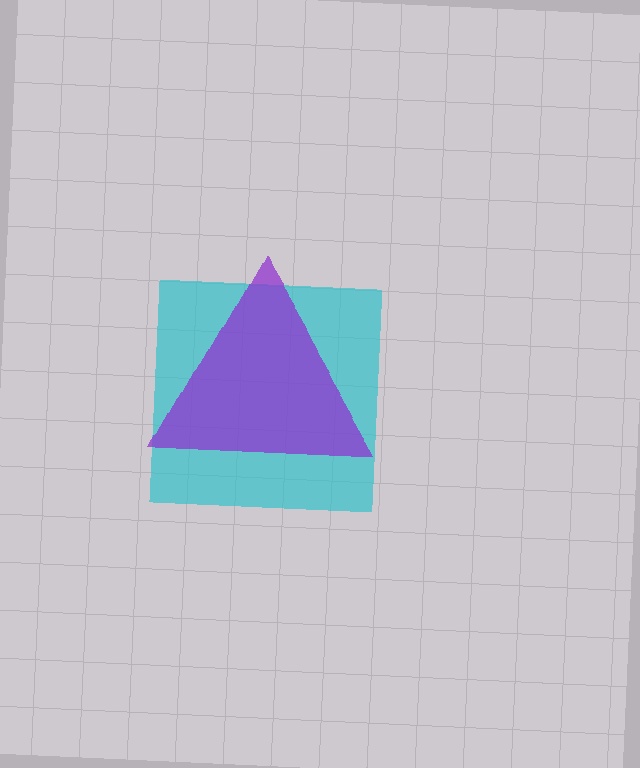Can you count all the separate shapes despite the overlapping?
Yes, there are 2 separate shapes.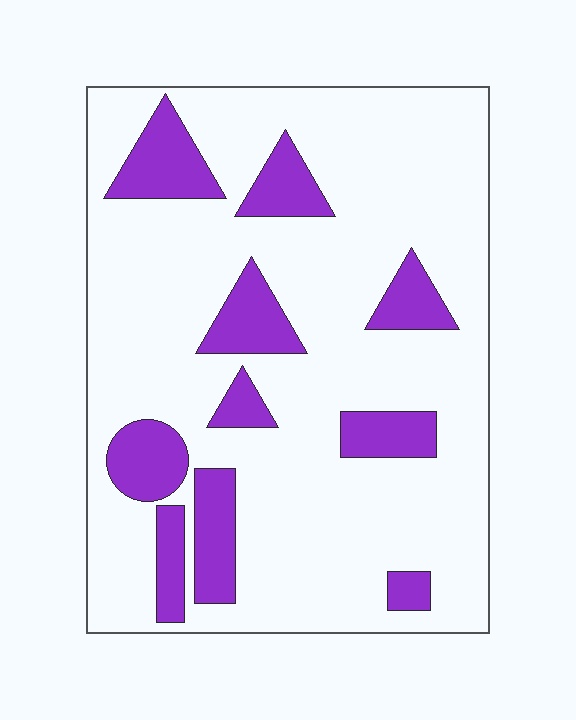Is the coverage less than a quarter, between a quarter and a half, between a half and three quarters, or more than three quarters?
Less than a quarter.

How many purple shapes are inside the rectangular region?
10.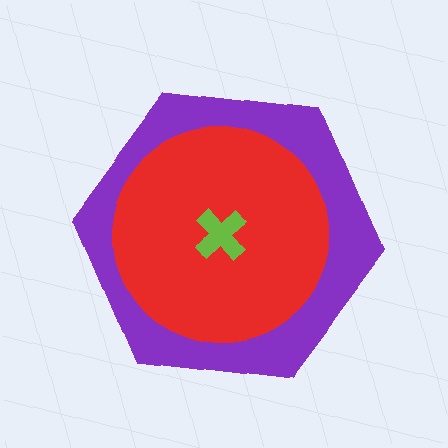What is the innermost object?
The lime cross.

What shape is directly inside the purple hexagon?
The red circle.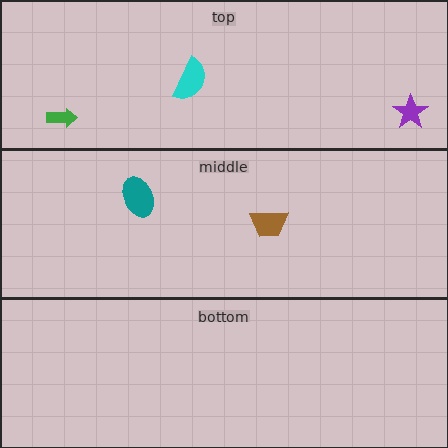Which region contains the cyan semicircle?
The top region.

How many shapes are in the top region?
3.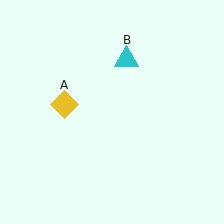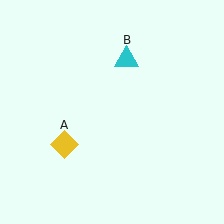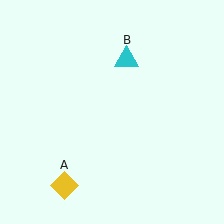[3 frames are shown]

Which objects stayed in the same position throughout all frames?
Cyan triangle (object B) remained stationary.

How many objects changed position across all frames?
1 object changed position: yellow diamond (object A).